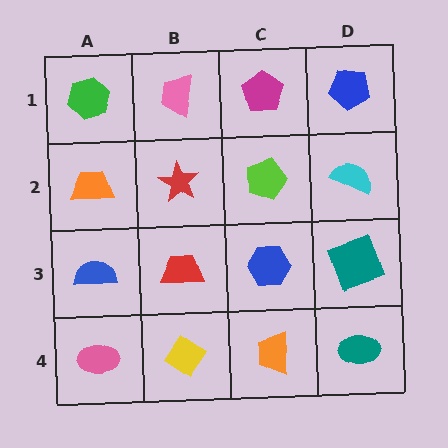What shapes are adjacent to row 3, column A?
An orange trapezoid (row 2, column A), a pink ellipse (row 4, column A), a red trapezoid (row 3, column B).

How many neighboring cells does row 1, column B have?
3.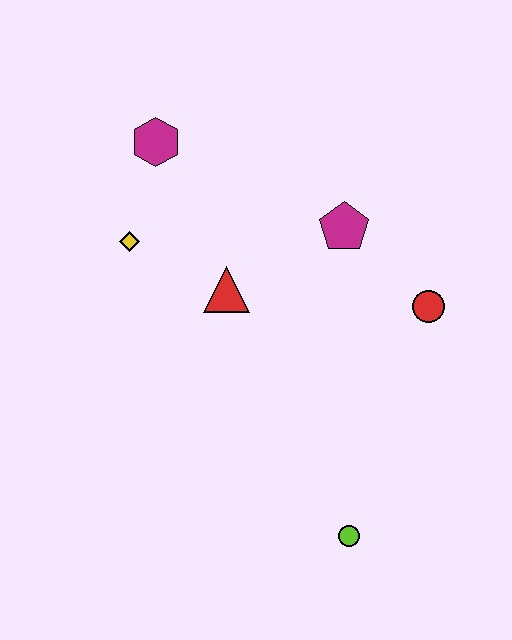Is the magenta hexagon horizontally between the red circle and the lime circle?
No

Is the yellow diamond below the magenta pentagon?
Yes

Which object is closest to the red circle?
The magenta pentagon is closest to the red circle.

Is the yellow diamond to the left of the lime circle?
Yes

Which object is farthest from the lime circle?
The magenta hexagon is farthest from the lime circle.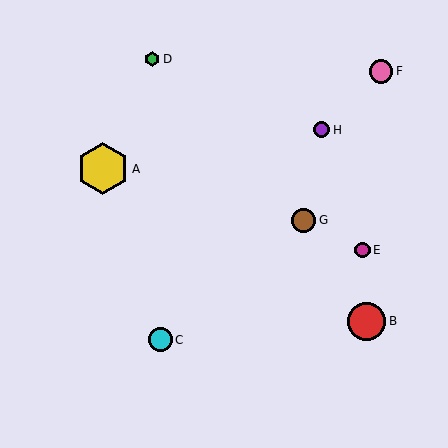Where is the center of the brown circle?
The center of the brown circle is at (304, 220).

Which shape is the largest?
The yellow hexagon (labeled A) is the largest.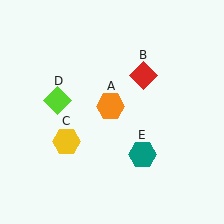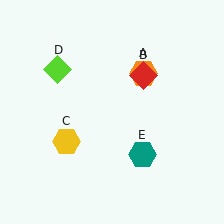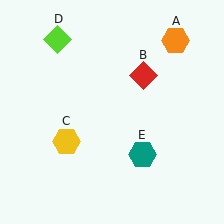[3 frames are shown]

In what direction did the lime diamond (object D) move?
The lime diamond (object D) moved up.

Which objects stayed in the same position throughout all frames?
Red diamond (object B) and yellow hexagon (object C) and teal hexagon (object E) remained stationary.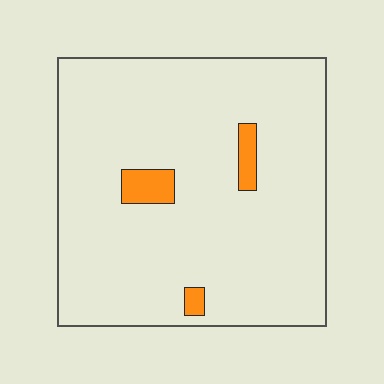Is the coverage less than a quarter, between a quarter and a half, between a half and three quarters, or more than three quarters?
Less than a quarter.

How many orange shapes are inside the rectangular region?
3.